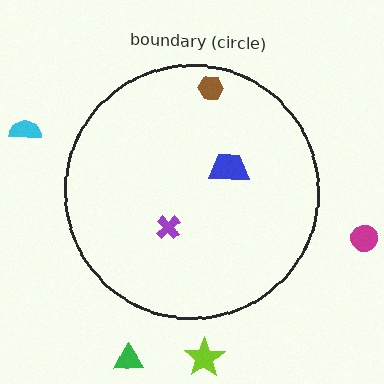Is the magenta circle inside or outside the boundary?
Outside.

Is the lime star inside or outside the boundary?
Outside.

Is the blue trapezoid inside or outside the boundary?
Inside.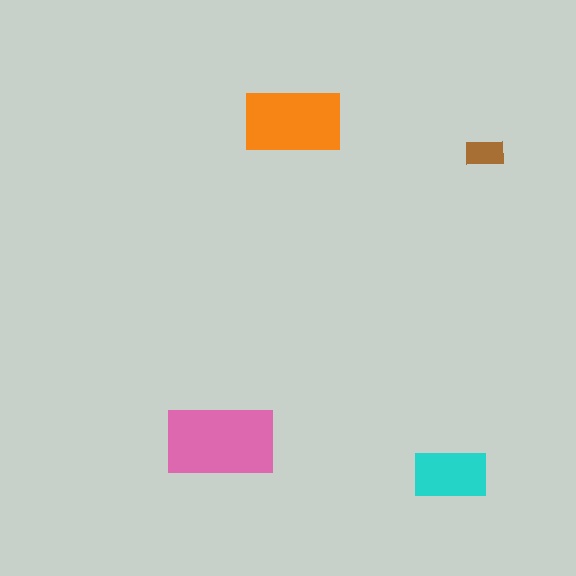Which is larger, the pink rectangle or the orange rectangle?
The pink one.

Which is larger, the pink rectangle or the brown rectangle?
The pink one.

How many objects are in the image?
There are 4 objects in the image.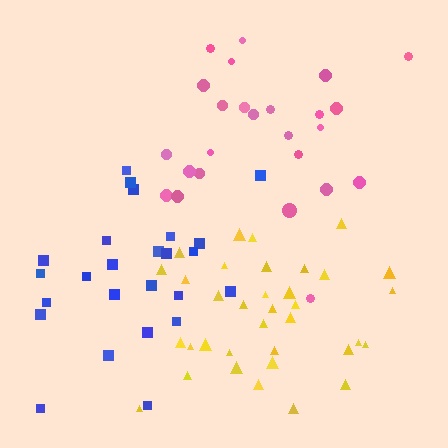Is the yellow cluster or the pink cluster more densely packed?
Yellow.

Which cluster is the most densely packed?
Blue.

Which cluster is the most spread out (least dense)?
Pink.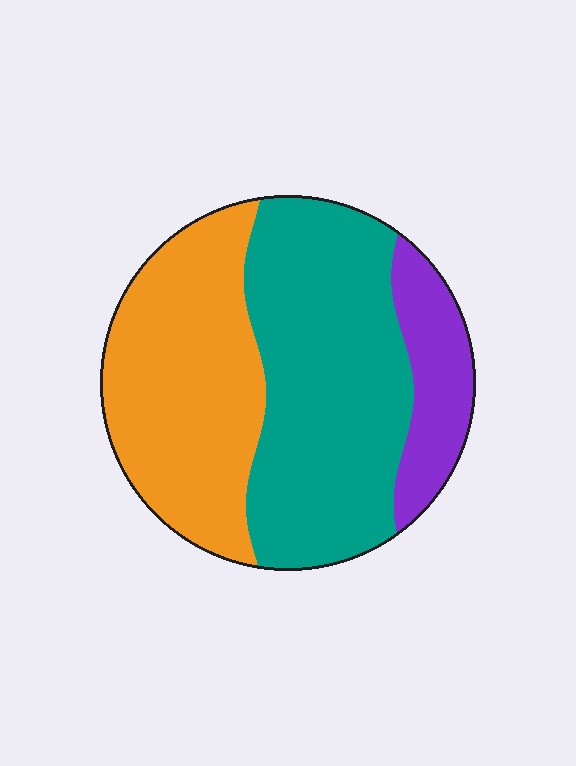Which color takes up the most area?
Teal, at roughly 45%.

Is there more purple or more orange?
Orange.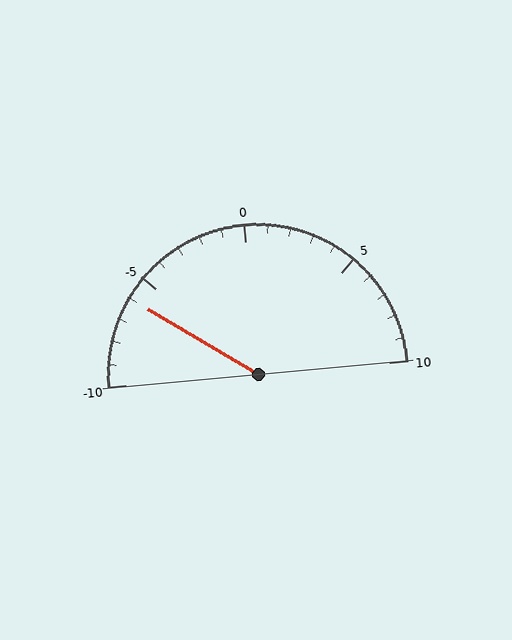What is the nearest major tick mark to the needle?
The nearest major tick mark is -5.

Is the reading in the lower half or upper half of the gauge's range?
The reading is in the lower half of the range (-10 to 10).